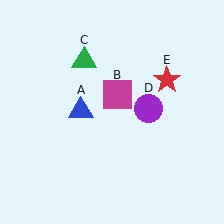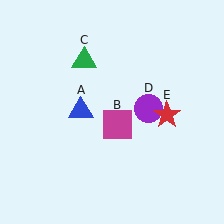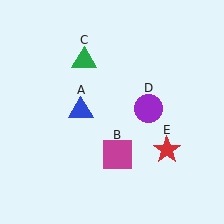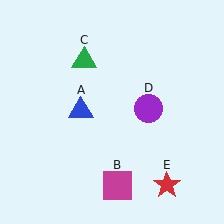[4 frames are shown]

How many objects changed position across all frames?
2 objects changed position: magenta square (object B), red star (object E).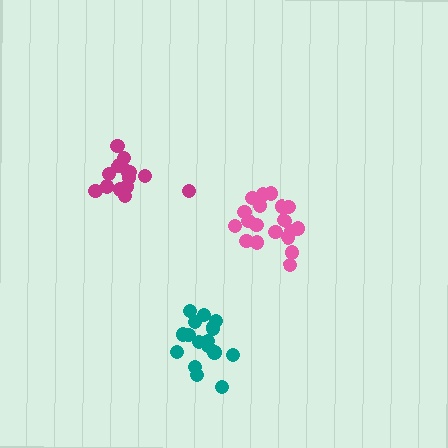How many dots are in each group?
Group 1: 19 dots, Group 2: 18 dots, Group 3: 15 dots (52 total).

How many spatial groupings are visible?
There are 3 spatial groupings.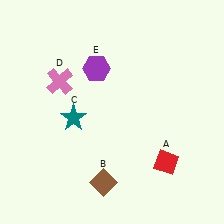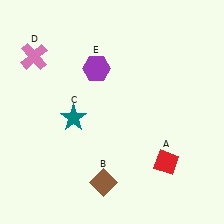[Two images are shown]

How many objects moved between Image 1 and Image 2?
1 object moved between the two images.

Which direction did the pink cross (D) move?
The pink cross (D) moved left.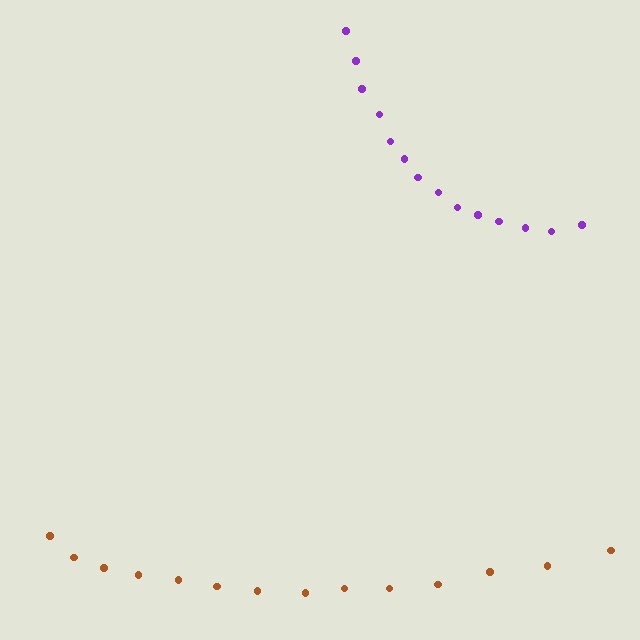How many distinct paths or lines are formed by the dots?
There are 2 distinct paths.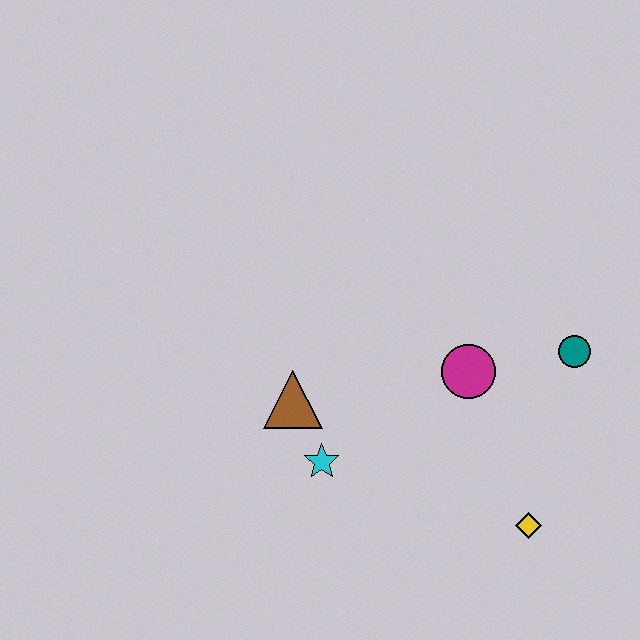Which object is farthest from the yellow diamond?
The brown triangle is farthest from the yellow diamond.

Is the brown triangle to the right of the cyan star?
No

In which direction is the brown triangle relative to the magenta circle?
The brown triangle is to the left of the magenta circle.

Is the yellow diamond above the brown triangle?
No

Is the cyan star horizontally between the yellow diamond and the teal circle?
No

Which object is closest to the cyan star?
The brown triangle is closest to the cyan star.